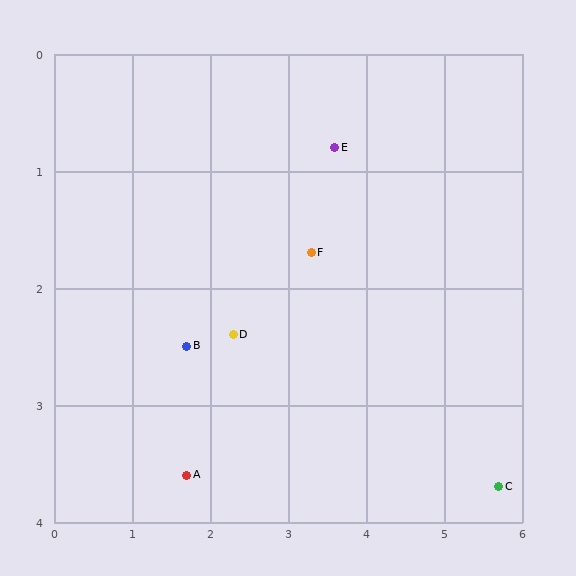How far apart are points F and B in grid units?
Points F and B are about 1.8 grid units apart.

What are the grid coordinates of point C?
Point C is at approximately (5.7, 3.7).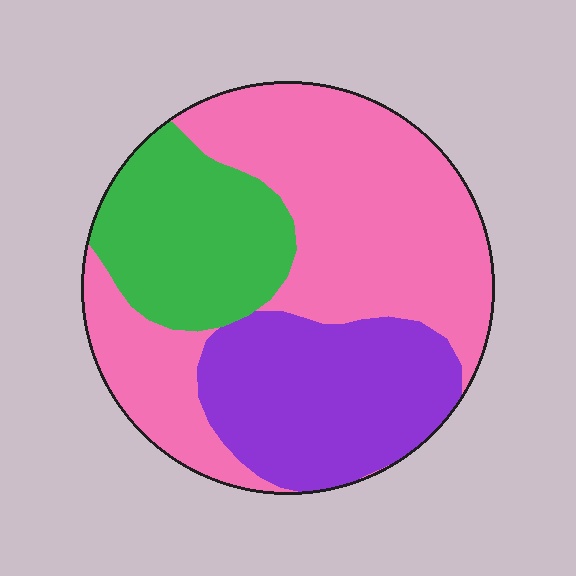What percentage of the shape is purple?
Purple covers 27% of the shape.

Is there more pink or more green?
Pink.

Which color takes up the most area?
Pink, at roughly 50%.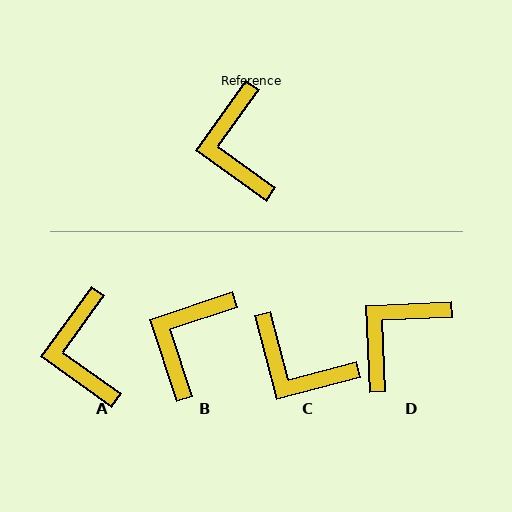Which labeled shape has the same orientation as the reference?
A.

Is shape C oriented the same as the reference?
No, it is off by about 50 degrees.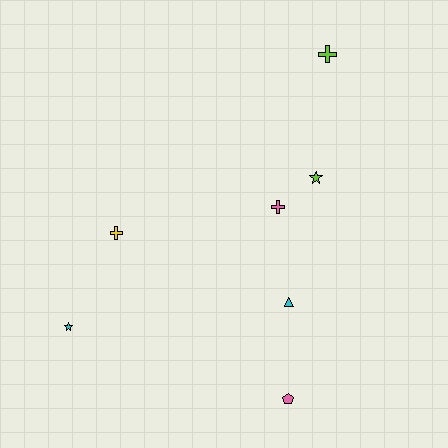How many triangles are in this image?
There is 1 triangle.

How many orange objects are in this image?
There are no orange objects.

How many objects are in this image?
There are 7 objects.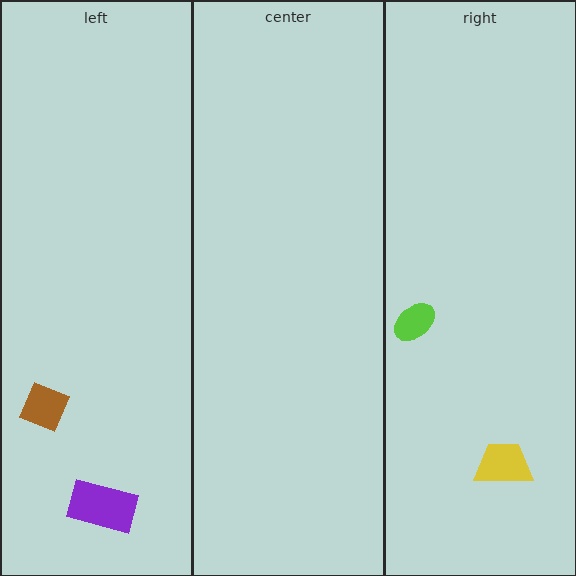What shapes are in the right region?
The lime ellipse, the yellow trapezoid.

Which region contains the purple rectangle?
The left region.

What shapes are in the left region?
The brown diamond, the purple rectangle.